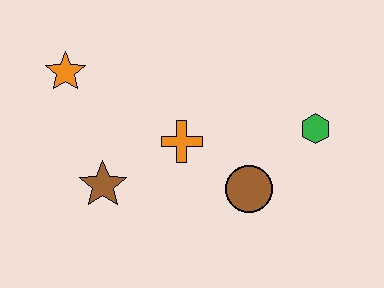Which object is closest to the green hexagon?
The brown circle is closest to the green hexagon.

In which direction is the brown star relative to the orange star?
The brown star is below the orange star.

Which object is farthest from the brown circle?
The orange star is farthest from the brown circle.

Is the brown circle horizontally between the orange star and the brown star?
No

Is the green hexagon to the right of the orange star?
Yes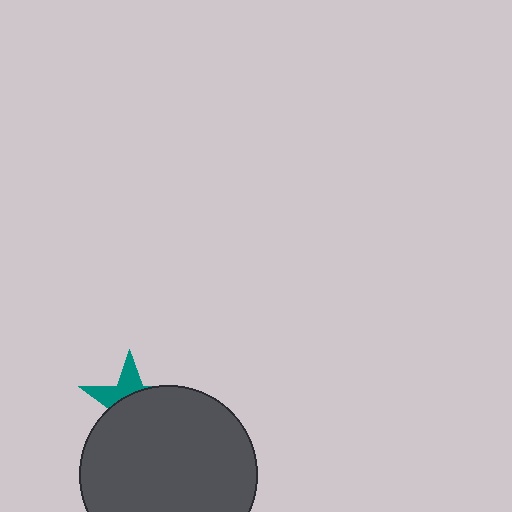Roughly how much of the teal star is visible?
A small part of it is visible (roughly 36%).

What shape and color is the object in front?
The object in front is a dark gray circle.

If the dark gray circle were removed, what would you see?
You would see the complete teal star.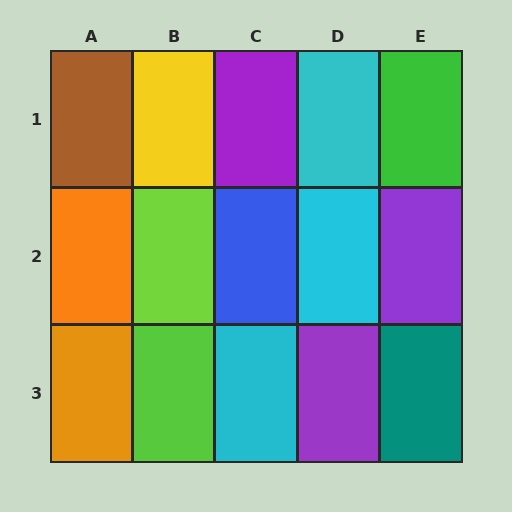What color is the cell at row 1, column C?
Purple.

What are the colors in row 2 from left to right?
Orange, lime, blue, cyan, purple.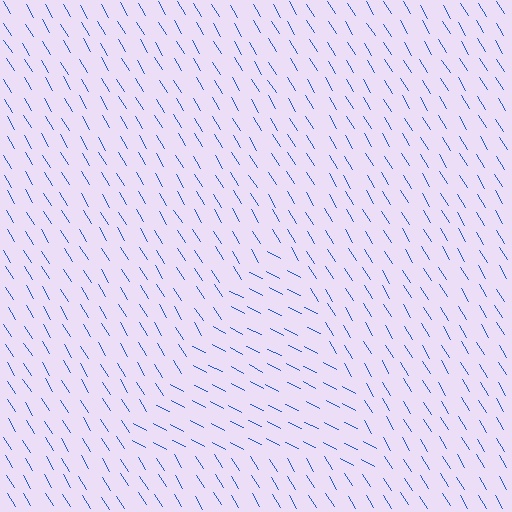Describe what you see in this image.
The image is filled with small blue line segments. A triangle region in the image has lines oriented differently from the surrounding lines, creating a visible texture boundary.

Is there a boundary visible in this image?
Yes, there is a texture boundary formed by a change in line orientation.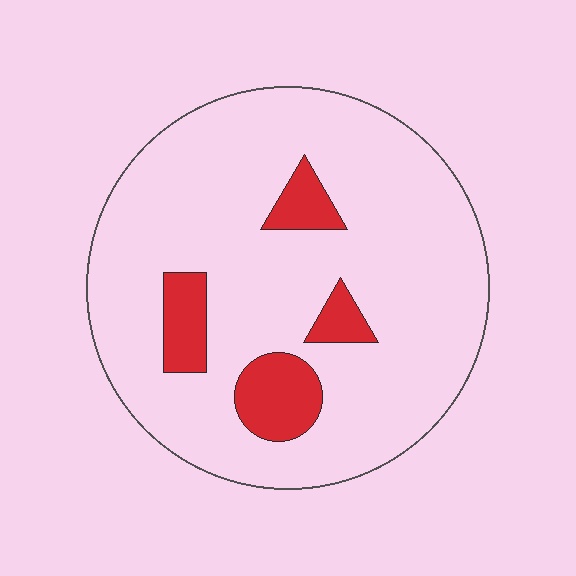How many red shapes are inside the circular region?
4.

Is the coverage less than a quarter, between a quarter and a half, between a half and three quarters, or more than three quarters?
Less than a quarter.